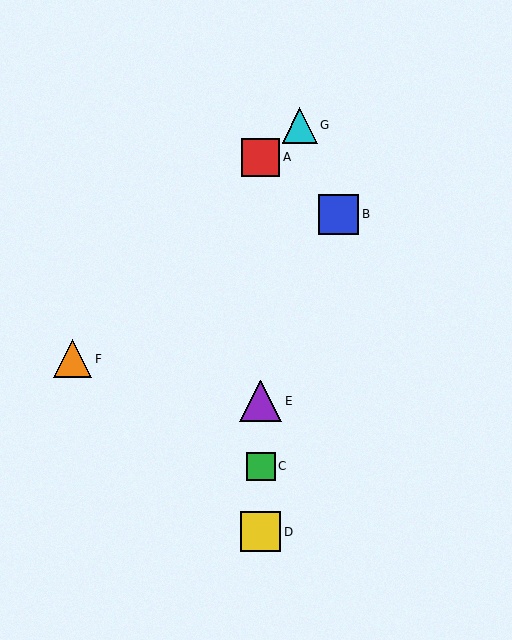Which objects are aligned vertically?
Objects A, C, D, E are aligned vertically.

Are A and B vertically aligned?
No, A is at x≈261 and B is at x≈339.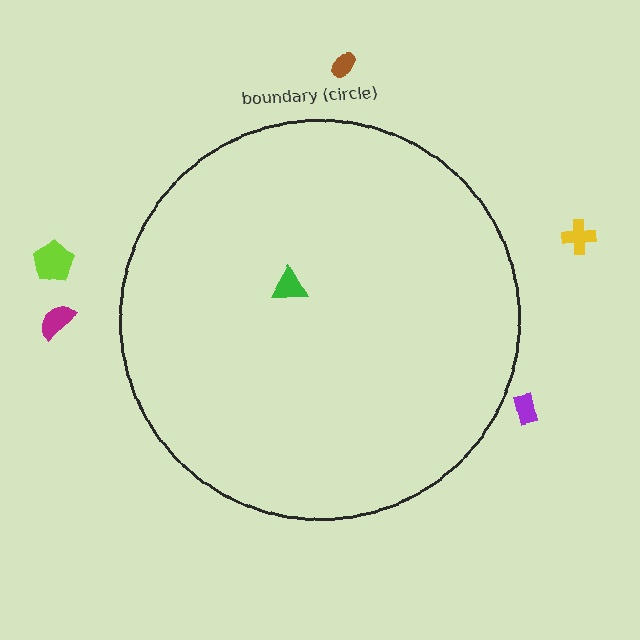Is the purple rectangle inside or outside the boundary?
Outside.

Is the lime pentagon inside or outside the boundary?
Outside.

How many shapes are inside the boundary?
1 inside, 5 outside.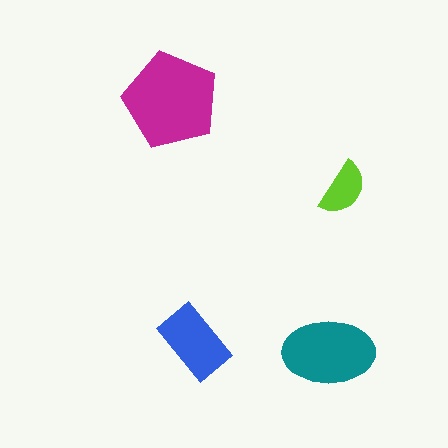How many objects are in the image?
There are 4 objects in the image.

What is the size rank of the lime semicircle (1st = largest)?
4th.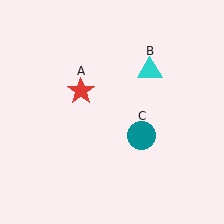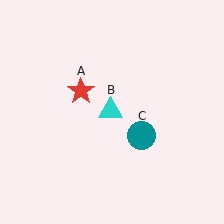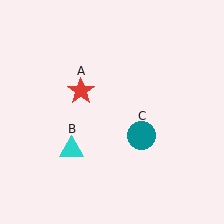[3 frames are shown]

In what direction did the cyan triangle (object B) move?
The cyan triangle (object B) moved down and to the left.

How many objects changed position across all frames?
1 object changed position: cyan triangle (object B).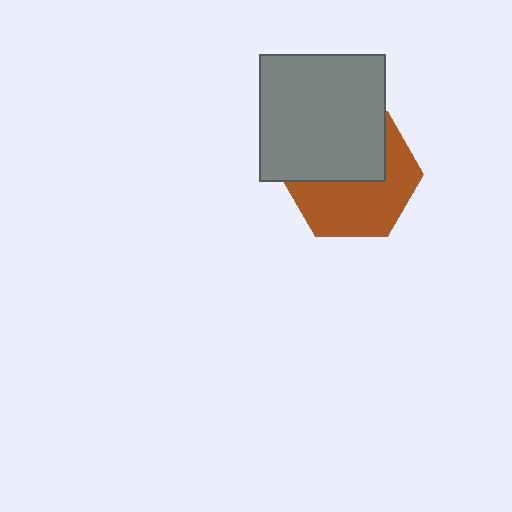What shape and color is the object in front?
The object in front is a gray square.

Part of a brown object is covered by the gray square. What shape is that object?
It is a hexagon.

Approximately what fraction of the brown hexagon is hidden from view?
Roughly 46% of the brown hexagon is hidden behind the gray square.